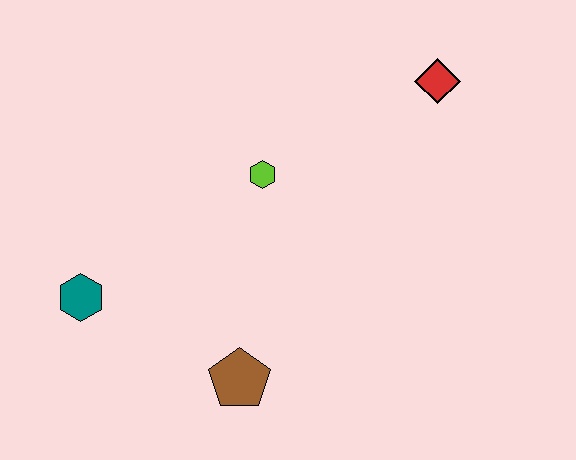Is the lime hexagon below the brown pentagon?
No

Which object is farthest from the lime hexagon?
The teal hexagon is farthest from the lime hexagon.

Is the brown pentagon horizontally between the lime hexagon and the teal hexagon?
Yes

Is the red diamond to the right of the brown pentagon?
Yes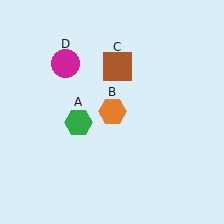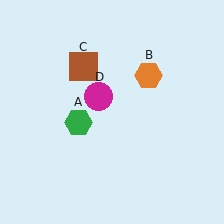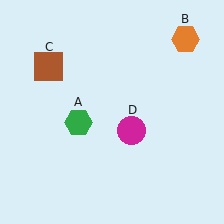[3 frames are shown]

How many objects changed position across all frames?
3 objects changed position: orange hexagon (object B), brown square (object C), magenta circle (object D).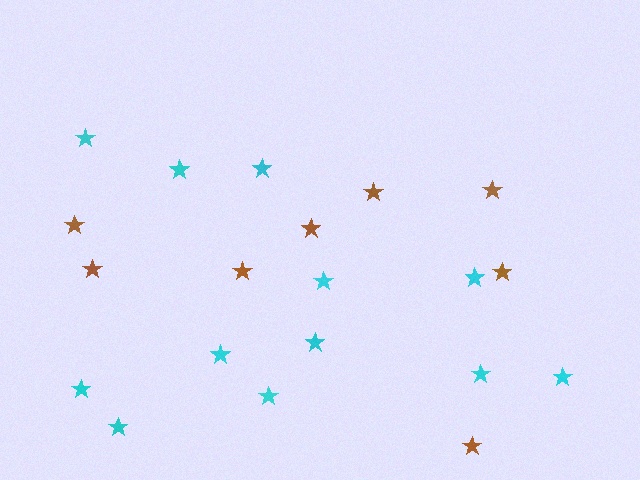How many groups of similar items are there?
There are 2 groups: one group of cyan stars (12) and one group of brown stars (8).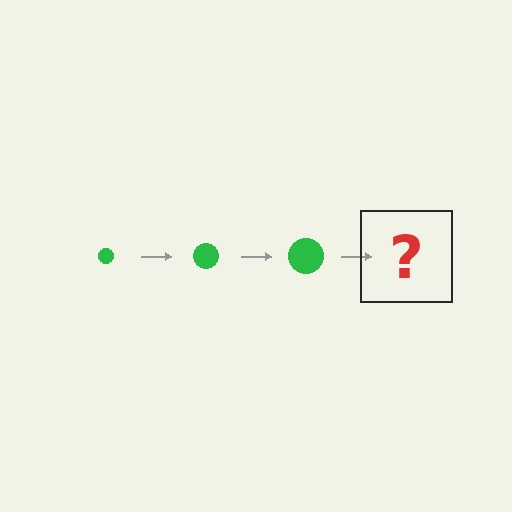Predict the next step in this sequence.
The next step is a green circle, larger than the previous one.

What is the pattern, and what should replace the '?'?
The pattern is that the circle gets progressively larger each step. The '?' should be a green circle, larger than the previous one.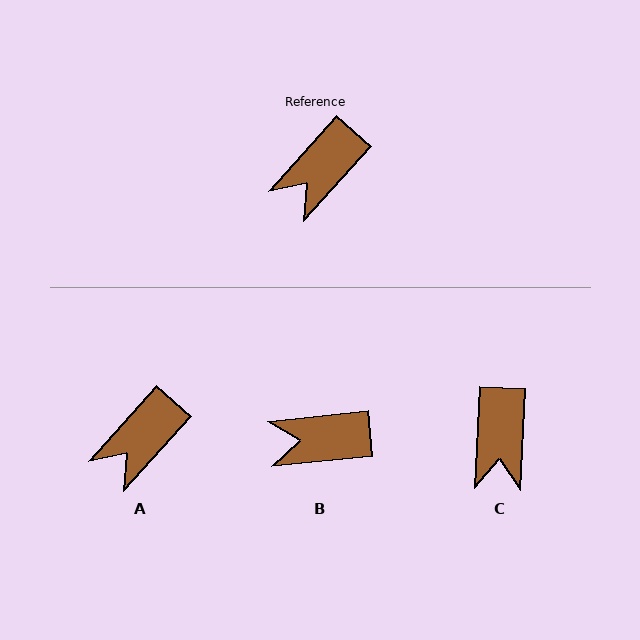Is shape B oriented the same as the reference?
No, it is off by about 42 degrees.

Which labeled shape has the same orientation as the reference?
A.